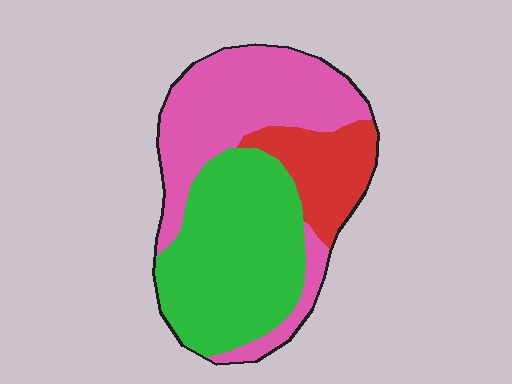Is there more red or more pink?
Pink.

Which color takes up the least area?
Red, at roughly 15%.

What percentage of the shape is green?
Green covers 43% of the shape.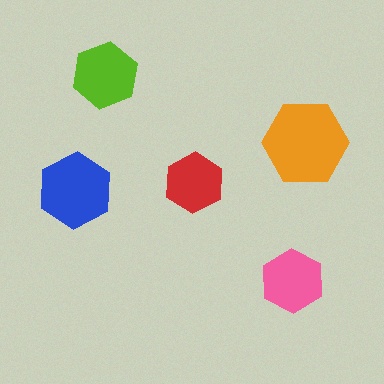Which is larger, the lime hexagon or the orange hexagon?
The orange one.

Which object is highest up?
The lime hexagon is topmost.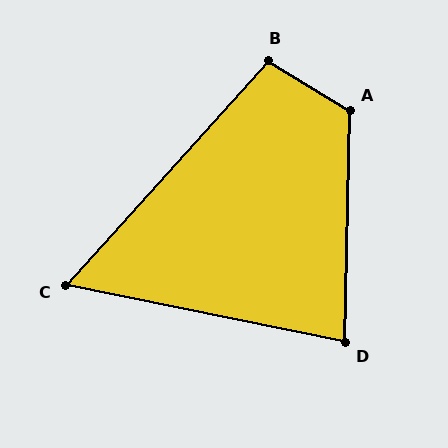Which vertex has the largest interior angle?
A, at approximately 121 degrees.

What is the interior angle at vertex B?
Approximately 100 degrees (obtuse).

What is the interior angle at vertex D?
Approximately 80 degrees (acute).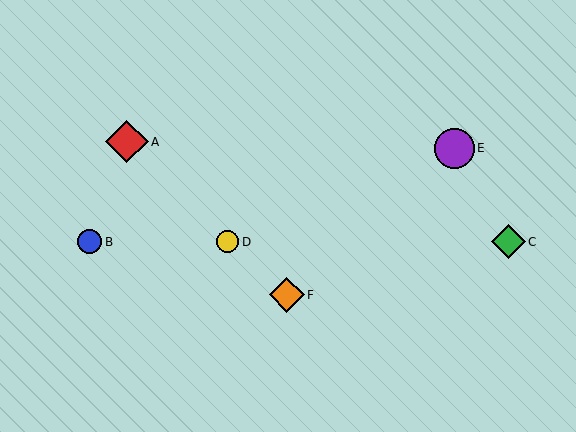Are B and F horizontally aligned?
No, B is at y≈242 and F is at y≈295.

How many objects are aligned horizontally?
3 objects (B, C, D) are aligned horizontally.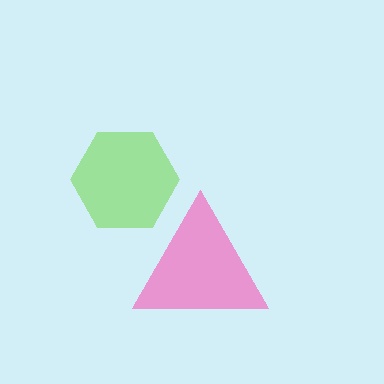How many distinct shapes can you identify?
There are 2 distinct shapes: a pink triangle, a lime hexagon.